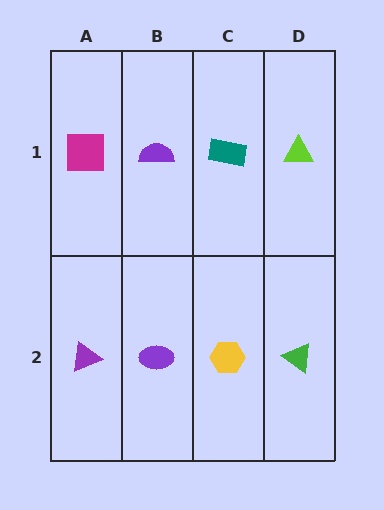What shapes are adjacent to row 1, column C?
A yellow hexagon (row 2, column C), a purple semicircle (row 1, column B), a lime triangle (row 1, column D).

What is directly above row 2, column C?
A teal rectangle.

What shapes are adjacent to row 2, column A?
A magenta square (row 1, column A), a purple ellipse (row 2, column B).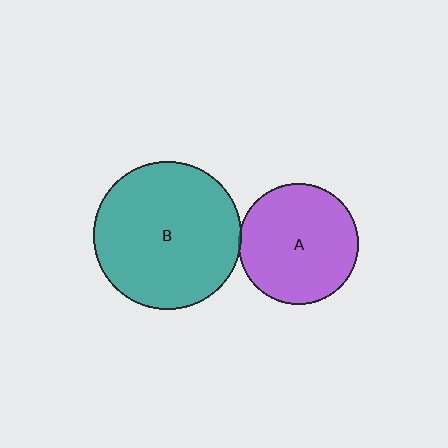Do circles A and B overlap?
Yes.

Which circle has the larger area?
Circle B (teal).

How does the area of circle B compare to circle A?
Approximately 1.5 times.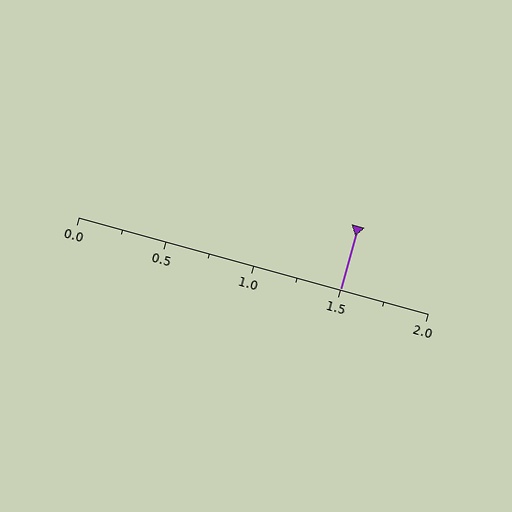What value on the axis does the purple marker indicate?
The marker indicates approximately 1.5.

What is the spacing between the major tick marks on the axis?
The major ticks are spaced 0.5 apart.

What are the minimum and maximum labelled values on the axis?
The axis runs from 0.0 to 2.0.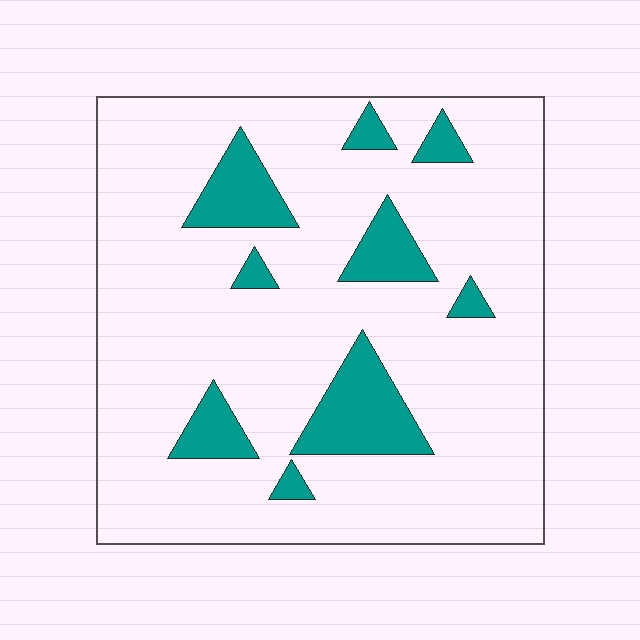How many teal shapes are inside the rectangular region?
9.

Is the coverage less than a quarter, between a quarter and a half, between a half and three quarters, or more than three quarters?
Less than a quarter.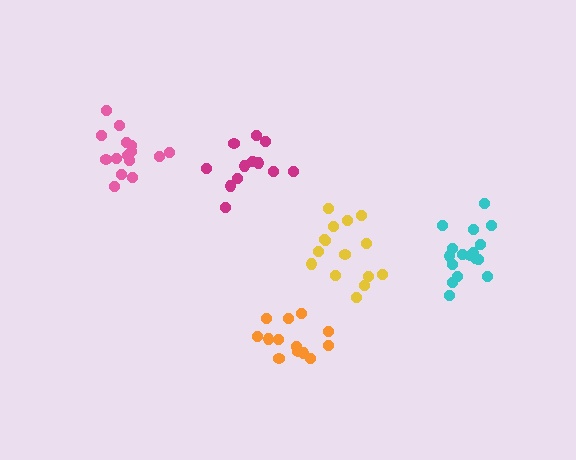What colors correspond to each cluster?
The clusters are colored: magenta, orange, pink, yellow, cyan.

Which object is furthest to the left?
The pink cluster is leftmost.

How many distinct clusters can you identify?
There are 5 distinct clusters.